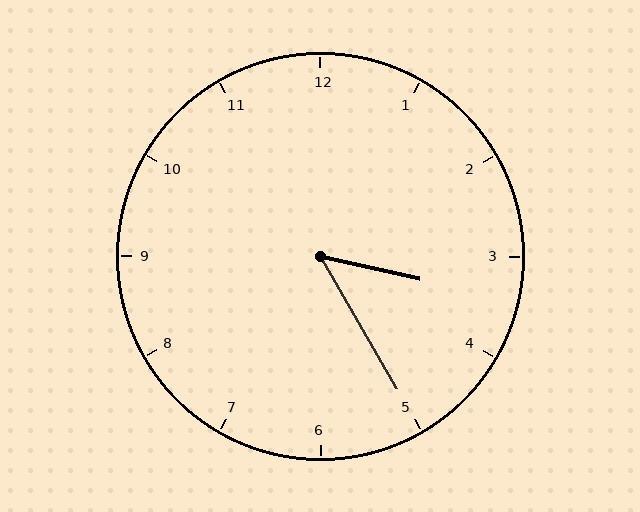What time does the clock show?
3:25.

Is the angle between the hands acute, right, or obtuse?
It is acute.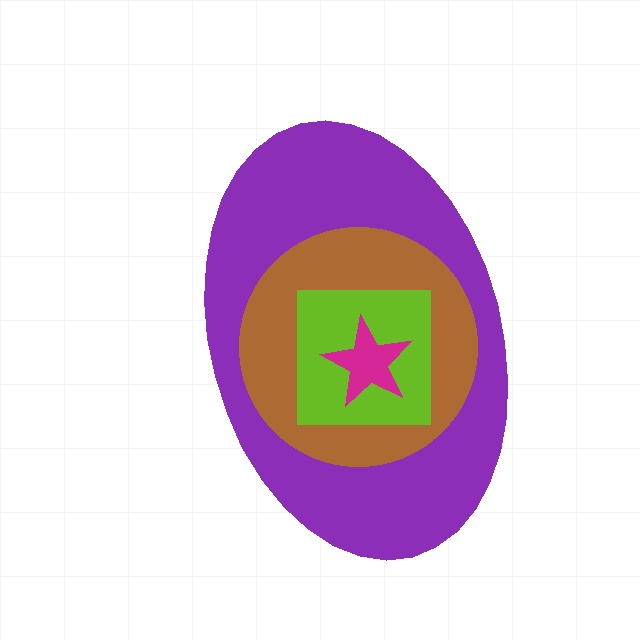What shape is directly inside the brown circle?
The lime square.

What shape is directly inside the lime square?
The magenta star.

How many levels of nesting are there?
4.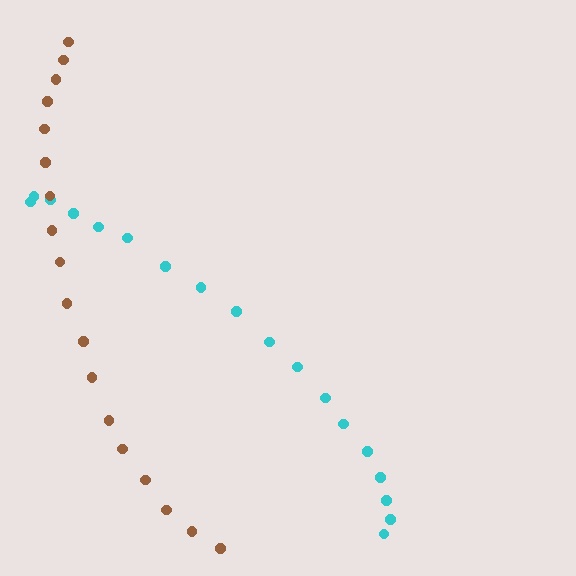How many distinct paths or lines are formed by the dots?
There are 2 distinct paths.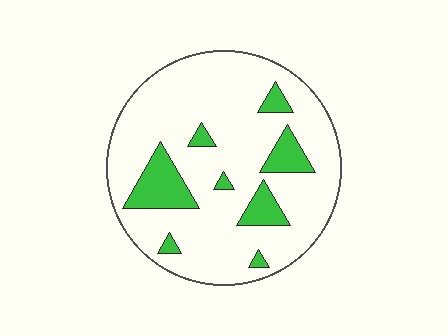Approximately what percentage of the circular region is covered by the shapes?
Approximately 15%.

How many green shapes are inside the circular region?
8.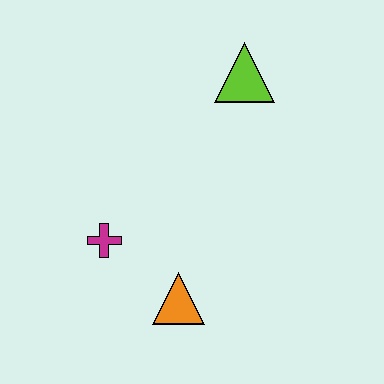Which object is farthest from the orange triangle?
The lime triangle is farthest from the orange triangle.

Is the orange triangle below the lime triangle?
Yes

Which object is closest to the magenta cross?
The orange triangle is closest to the magenta cross.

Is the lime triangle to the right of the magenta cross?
Yes